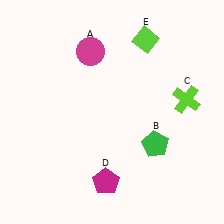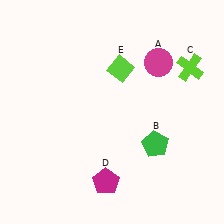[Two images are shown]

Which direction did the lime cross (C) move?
The lime cross (C) moved up.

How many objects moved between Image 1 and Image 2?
3 objects moved between the two images.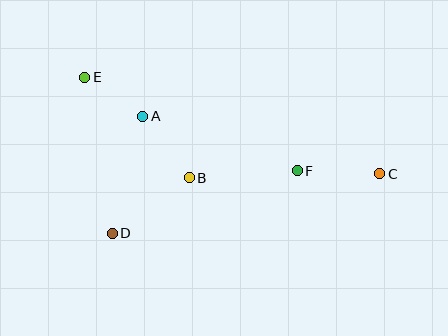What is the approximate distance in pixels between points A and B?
The distance between A and B is approximately 77 pixels.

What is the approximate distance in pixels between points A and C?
The distance between A and C is approximately 244 pixels.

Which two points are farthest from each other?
Points C and E are farthest from each other.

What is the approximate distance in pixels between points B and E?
The distance between B and E is approximately 145 pixels.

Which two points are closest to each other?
Points A and E are closest to each other.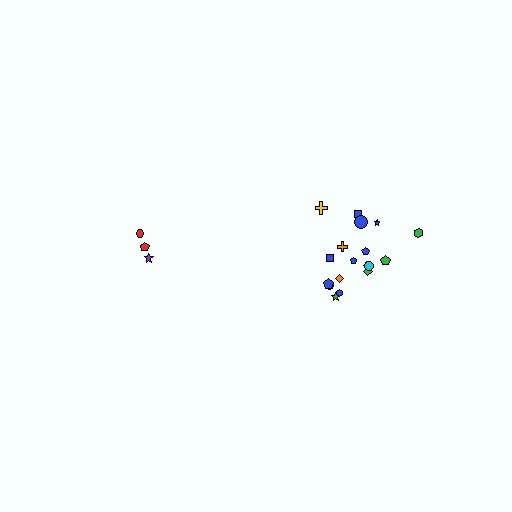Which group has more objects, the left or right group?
The right group.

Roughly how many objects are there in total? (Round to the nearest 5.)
Roughly 20 objects in total.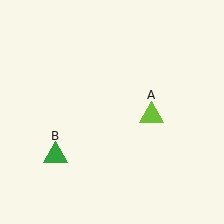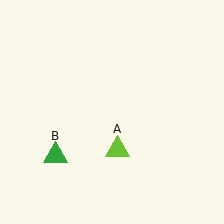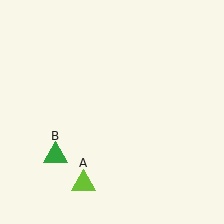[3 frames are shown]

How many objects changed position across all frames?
1 object changed position: lime triangle (object A).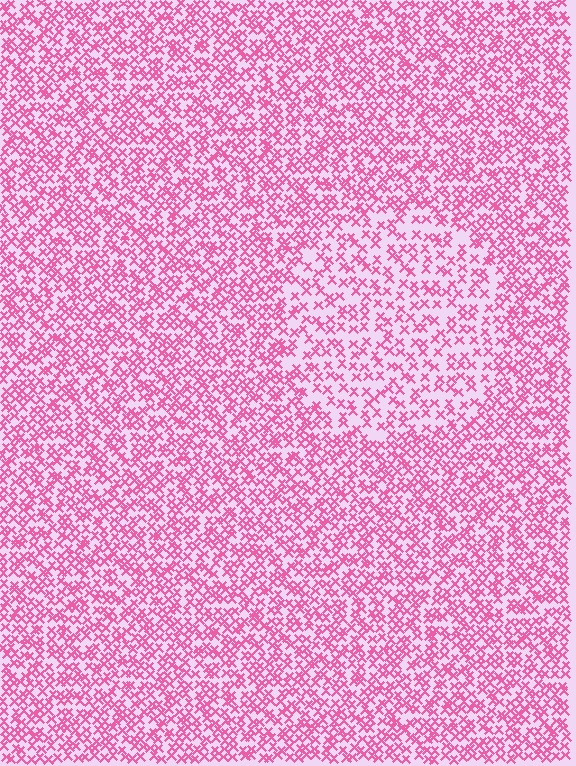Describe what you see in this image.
The image contains small pink elements arranged at two different densities. A circle-shaped region is visible where the elements are less densely packed than the surrounding area.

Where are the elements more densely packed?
The elements are more densely packed outside the circle boundary.